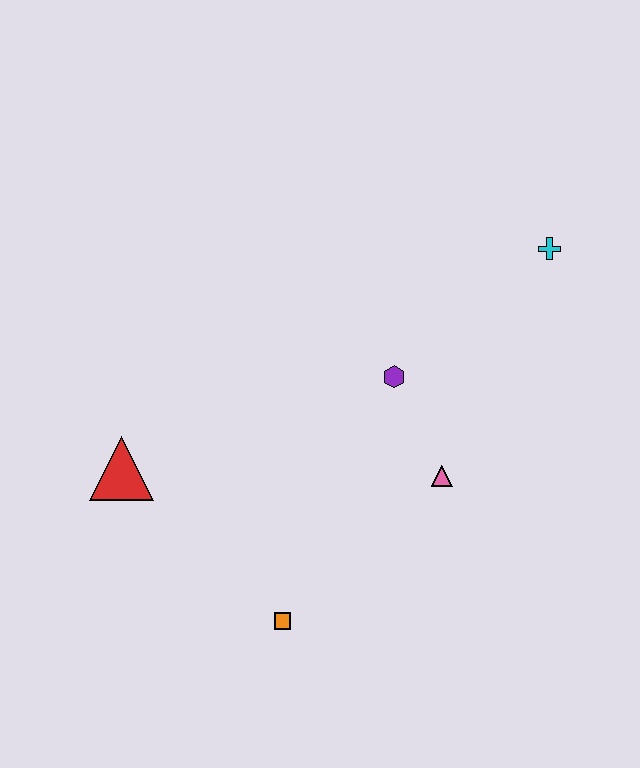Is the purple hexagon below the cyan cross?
Yes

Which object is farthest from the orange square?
The cyan cross is farthest from the orange square.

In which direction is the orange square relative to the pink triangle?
The orange square is to the left of the pink triangle.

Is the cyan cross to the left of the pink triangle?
No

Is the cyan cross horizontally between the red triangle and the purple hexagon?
No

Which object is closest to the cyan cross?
The purple hexagon is closest to the cyan cross.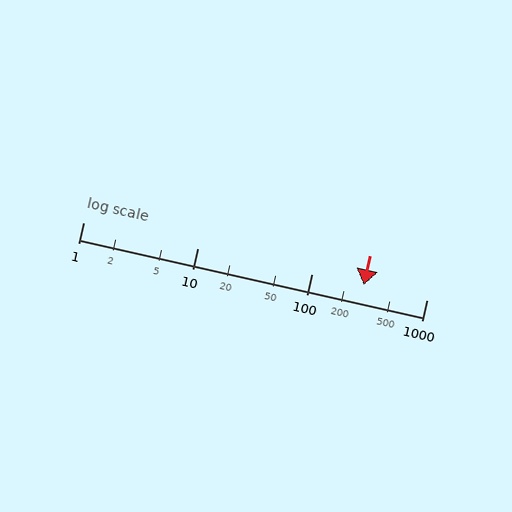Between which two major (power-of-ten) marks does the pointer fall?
The pointer is between 100 and 1000.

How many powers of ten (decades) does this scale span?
The scale spans 3 decades, from 1 to 1000.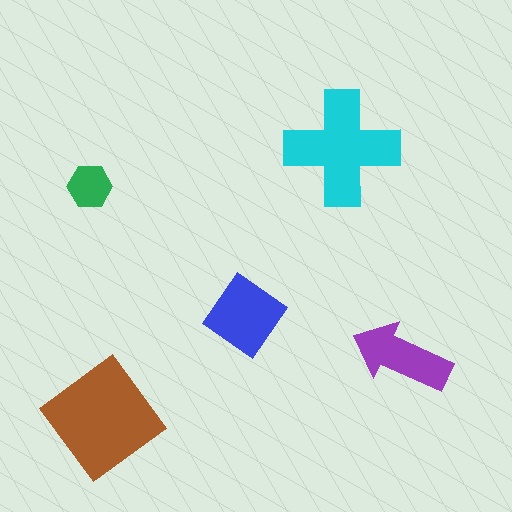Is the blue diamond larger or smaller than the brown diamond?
Smaller.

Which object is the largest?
The brown diamond.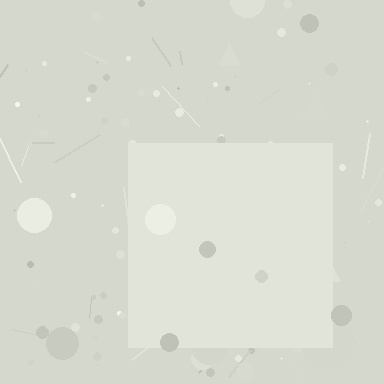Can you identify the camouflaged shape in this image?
The camouflaged shape is a square.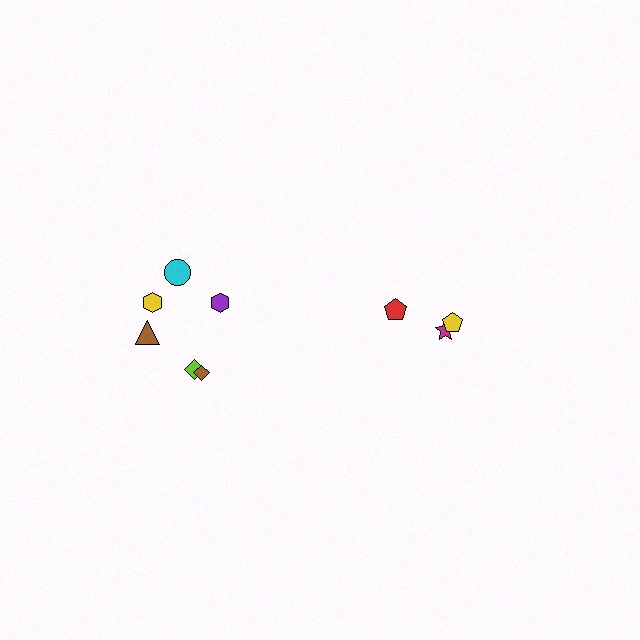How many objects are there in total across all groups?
There are 9 objects.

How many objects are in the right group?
There are 3 objects.